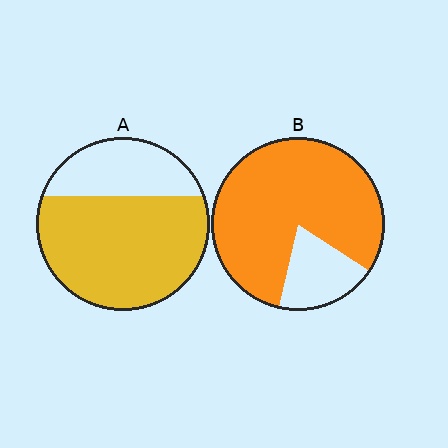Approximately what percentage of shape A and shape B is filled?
A is approximately 70% and B is approximately 80%.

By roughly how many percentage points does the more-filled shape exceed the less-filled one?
By roughly 10 percentage points (B over A).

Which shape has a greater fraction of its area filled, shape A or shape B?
Shape B.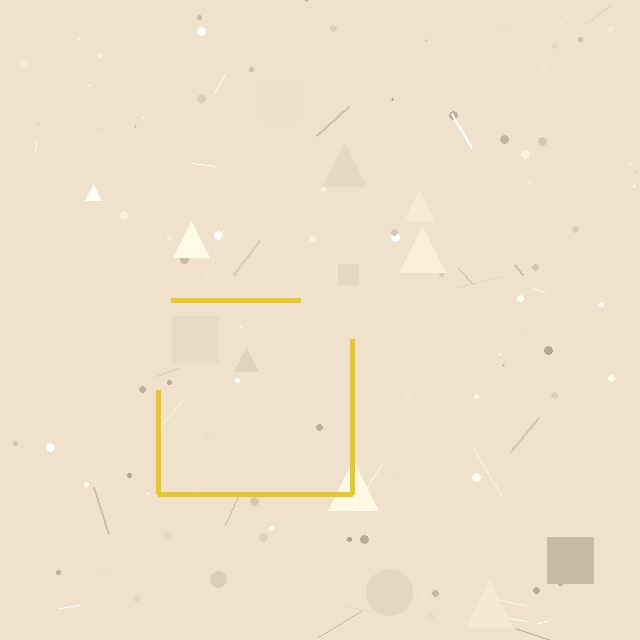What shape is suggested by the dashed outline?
The dashed outline suggests a square.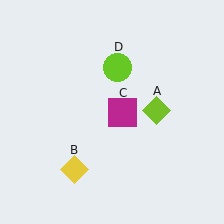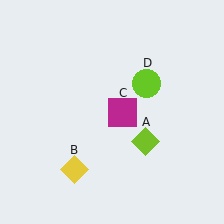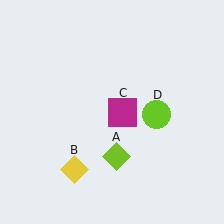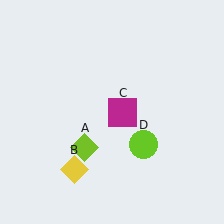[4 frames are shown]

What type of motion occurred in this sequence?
The lime diamond (object A), lime circle (object D) rotated clockwise around the center of the scene.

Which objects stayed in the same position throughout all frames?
Yellow diamond (object B) and magenta square (object C) remained stationary.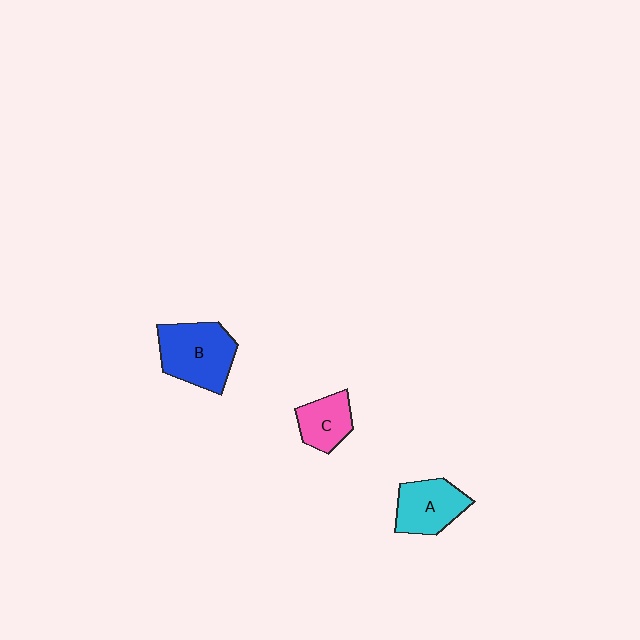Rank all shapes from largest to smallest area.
From largest to smallest: B (blue), A (cyan), C (pink).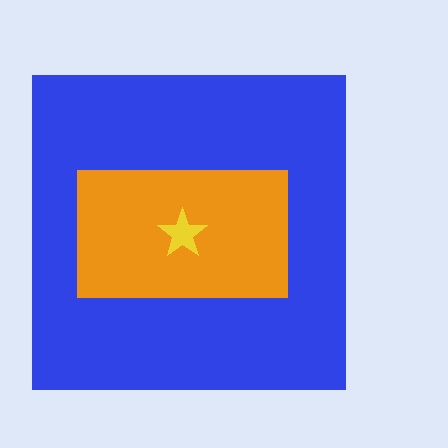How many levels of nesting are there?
3.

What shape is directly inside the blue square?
The orange rectangle.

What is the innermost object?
The yellow star.